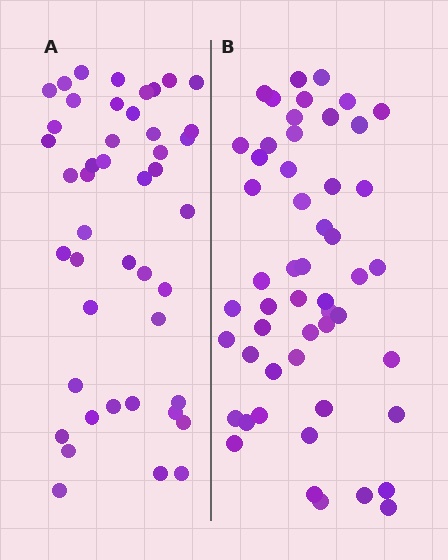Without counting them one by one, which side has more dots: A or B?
Region B (the right region) has more dots.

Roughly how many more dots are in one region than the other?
Region B has roughly 8 or so more dots than region A.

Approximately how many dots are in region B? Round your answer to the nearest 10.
About 50 dots. (The exact count is 52, which rounds to 50.)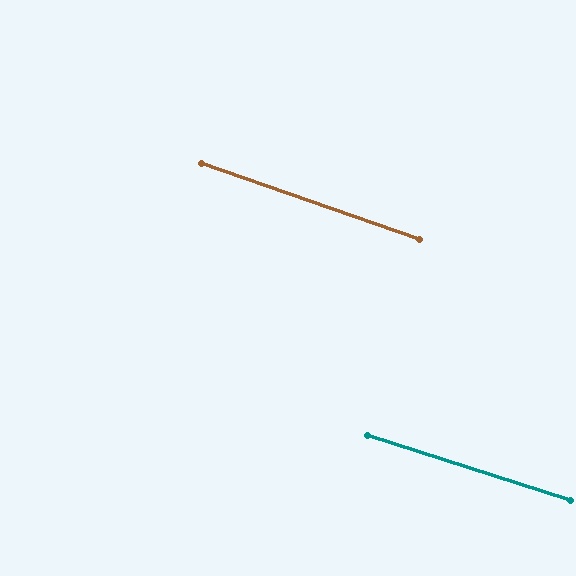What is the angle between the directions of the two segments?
Approximately 1 degree.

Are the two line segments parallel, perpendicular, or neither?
Parallel — their directions differ by only 1.4°.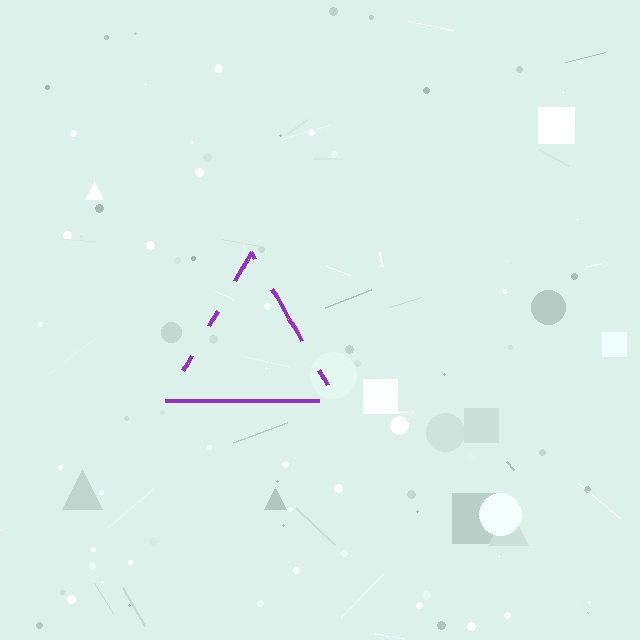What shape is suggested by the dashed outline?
The dashed outline suggests a triangle.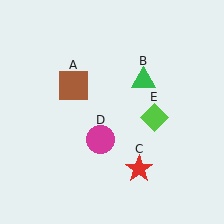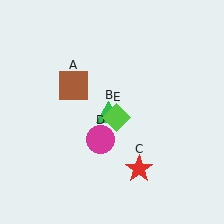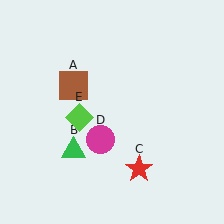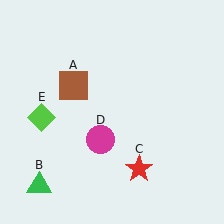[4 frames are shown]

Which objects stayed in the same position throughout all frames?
Brown square (object A) and red star (object C) and magenta circle (object D) remained stationary.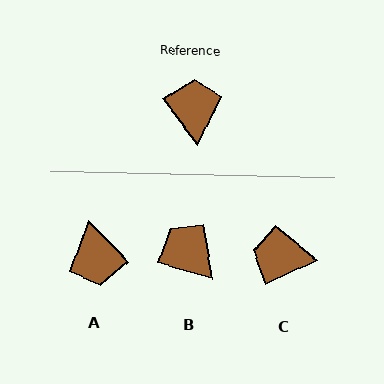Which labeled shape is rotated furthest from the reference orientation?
A, about 173 degrees away.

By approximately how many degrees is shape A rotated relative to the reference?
Approximately 173 degrees clockwise.